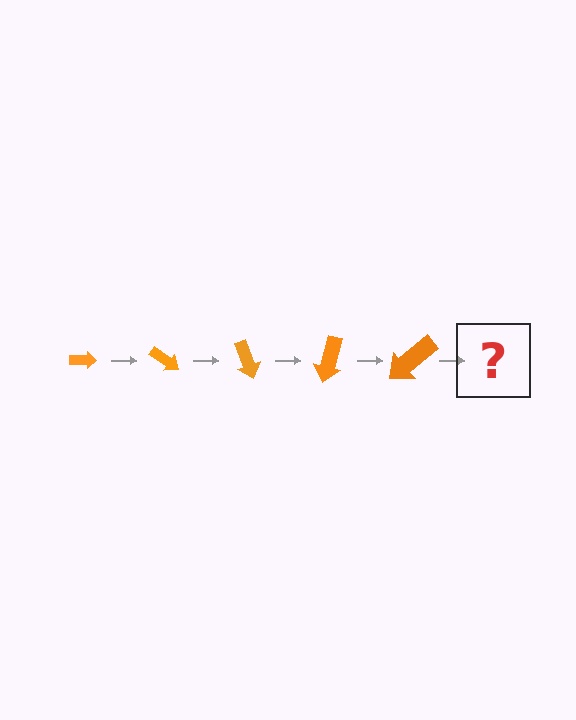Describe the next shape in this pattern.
It should be an arrow, larger than the previous one and rotated 175 degrees from the start.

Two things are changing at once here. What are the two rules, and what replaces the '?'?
The two rules are that the arrow grows larger each step and it rotates 35 degrees each step. The '?' should be an arrow, larger than the previous one and rotated 175 degrees from the start.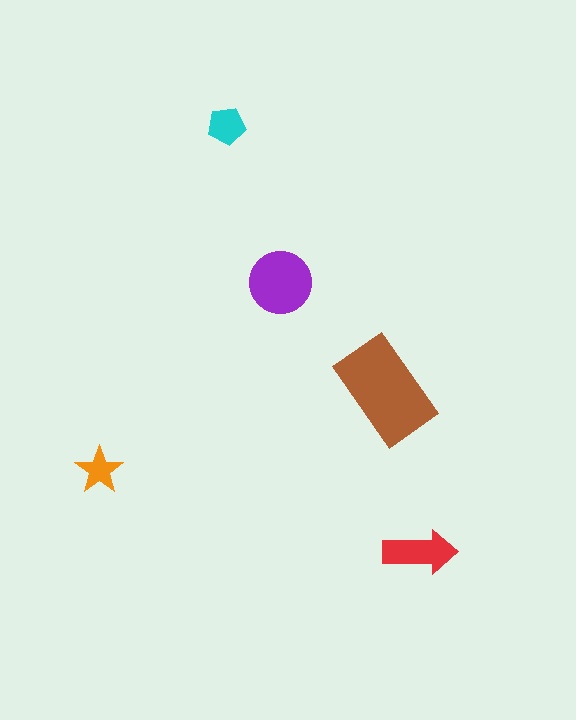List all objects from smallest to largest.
The orange star, the cyan pentagon, the red arrow, the purple circle, the brown rectangle.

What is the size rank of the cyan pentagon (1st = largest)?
4th.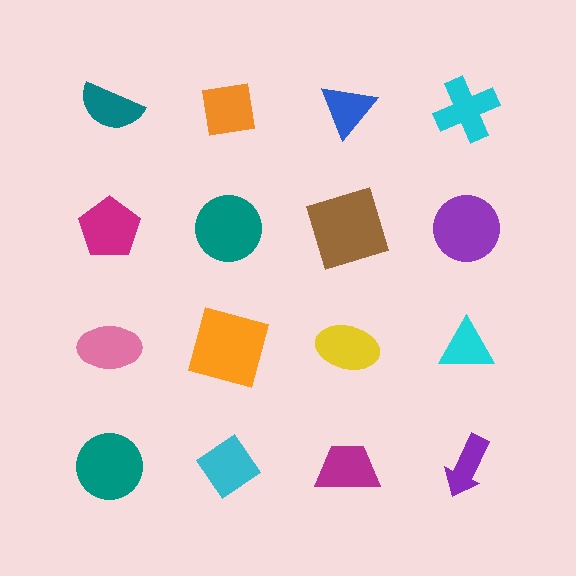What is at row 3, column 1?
A pink ellipse.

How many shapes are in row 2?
4 shapes.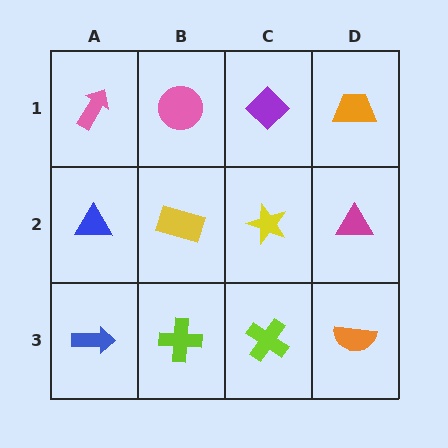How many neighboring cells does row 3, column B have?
3.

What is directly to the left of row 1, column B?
A pink arrow.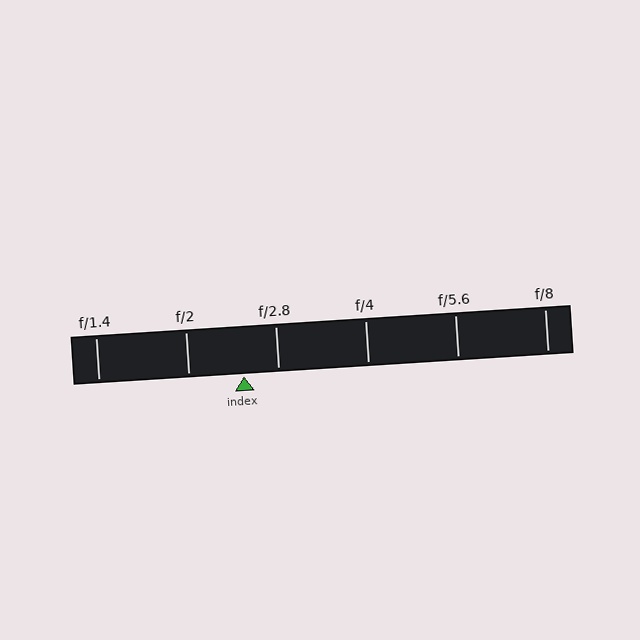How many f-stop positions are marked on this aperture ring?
There are 6 f-stop positions marked.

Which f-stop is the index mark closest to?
The index mark is closest to f/2.8.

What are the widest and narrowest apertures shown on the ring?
The widest aperture shown is f/1.4 and the narrowest is f/8.